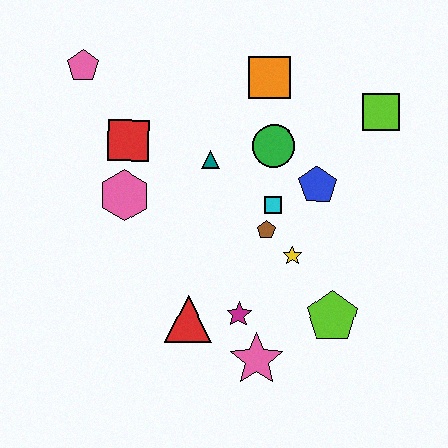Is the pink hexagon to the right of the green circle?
No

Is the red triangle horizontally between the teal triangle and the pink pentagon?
Yes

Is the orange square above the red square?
Yes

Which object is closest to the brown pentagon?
The cyan square is closest to the brown pentagon.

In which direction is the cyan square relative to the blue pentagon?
The cyan square is to the left of the blue pentagon.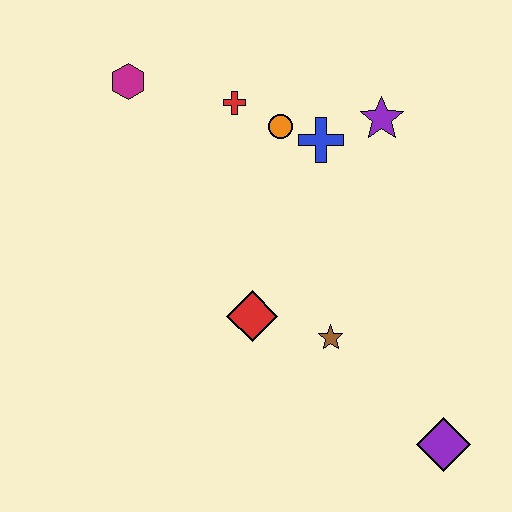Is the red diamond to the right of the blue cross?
No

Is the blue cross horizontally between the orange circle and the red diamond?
No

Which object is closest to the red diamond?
The brown star is closest to the red diamond.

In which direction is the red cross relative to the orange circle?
The red cross is to the left of the orange circle.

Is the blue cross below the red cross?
Yes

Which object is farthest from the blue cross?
The purple diamond is farthest from the blue cross.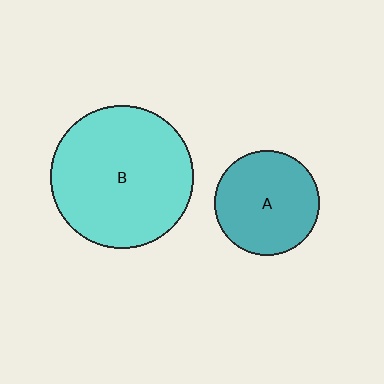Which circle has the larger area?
Circle B (cyan).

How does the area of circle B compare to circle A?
Approximately 1.9 times.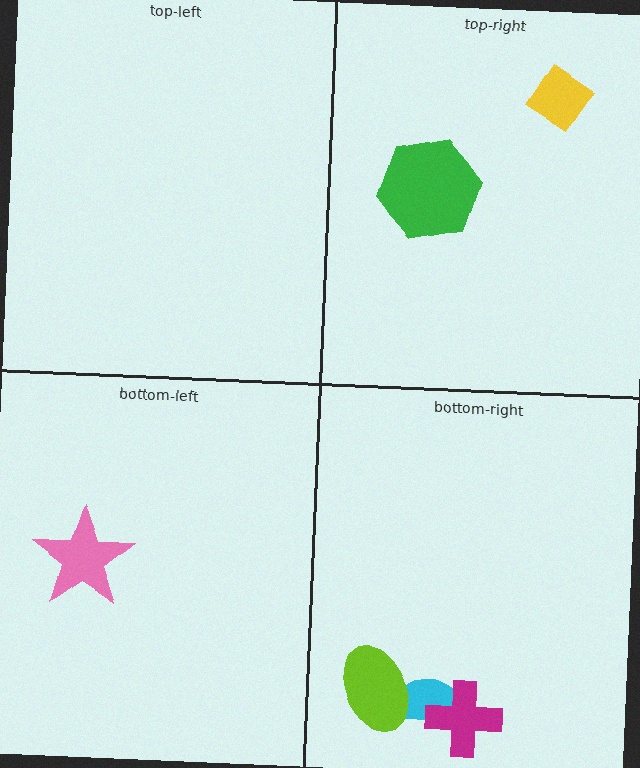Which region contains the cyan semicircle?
The bottom-right region.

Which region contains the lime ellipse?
The bottom-right region.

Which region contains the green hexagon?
The top-right region.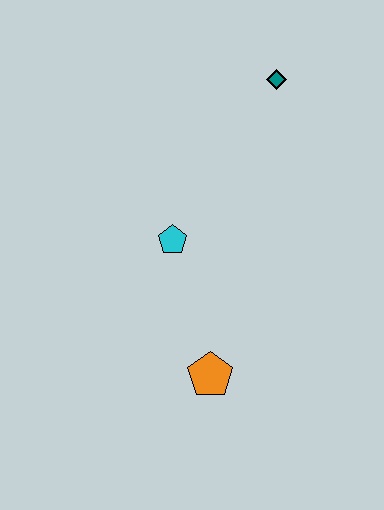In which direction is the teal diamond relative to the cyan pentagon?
The teal diamond is above the cyan pentagon.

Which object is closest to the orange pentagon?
The cyan pentagon is closest to the orange pentagon.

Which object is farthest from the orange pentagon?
The teal diamond is farthest from the orange pentagon.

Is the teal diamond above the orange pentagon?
Yes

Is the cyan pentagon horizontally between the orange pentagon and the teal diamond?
No